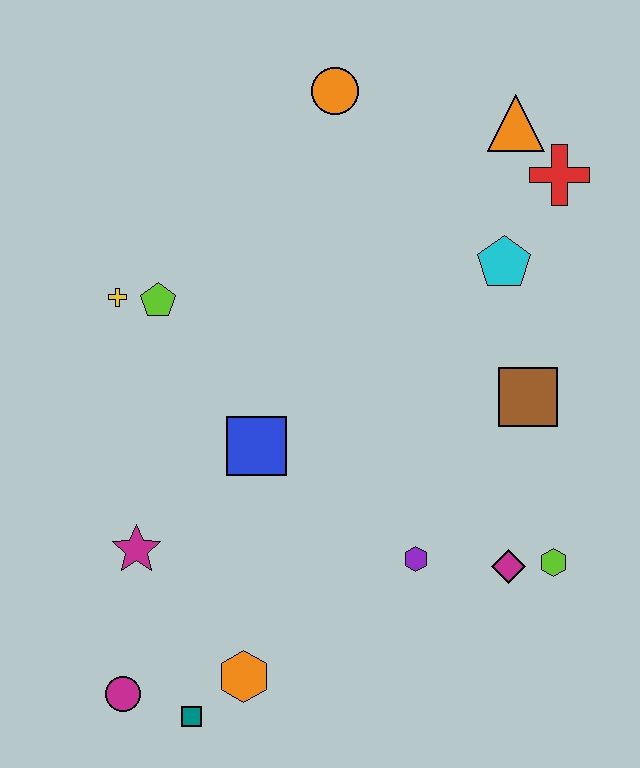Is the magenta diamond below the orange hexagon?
No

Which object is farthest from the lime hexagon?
The orange circle is farthest from the lime hexagon.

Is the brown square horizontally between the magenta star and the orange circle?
No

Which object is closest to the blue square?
The magenta star is closest to the blue square.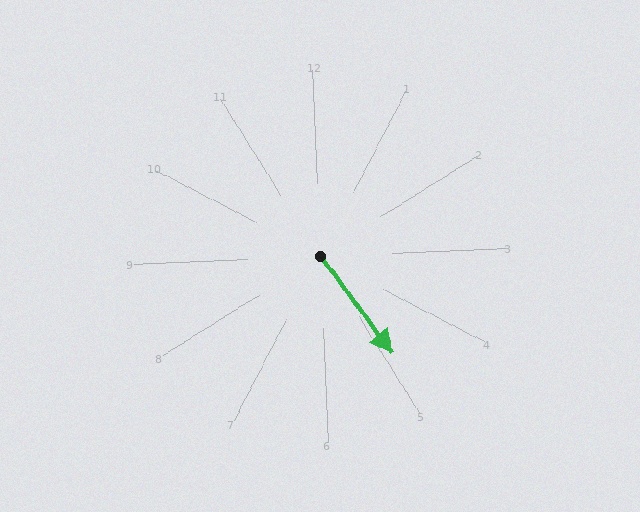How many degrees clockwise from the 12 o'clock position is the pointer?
Approximately 146 degrees.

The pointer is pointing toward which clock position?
Roughly 5 o'clock.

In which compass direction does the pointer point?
Southeast.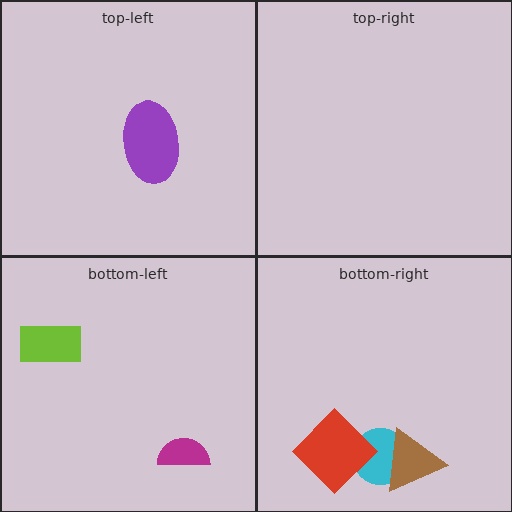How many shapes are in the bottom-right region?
3.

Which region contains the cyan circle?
The bottom-right region.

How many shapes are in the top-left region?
1.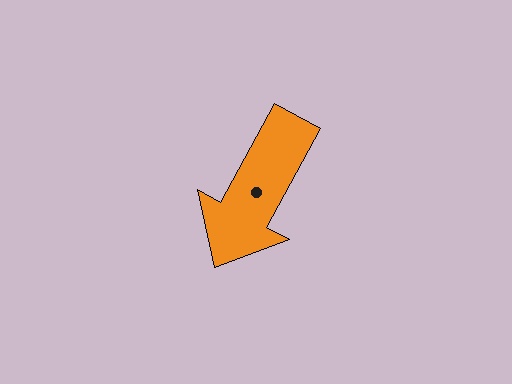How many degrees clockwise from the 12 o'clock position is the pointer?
Approximately 209 degrees.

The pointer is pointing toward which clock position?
Roughly 7 o'clock.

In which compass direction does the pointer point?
Southwest.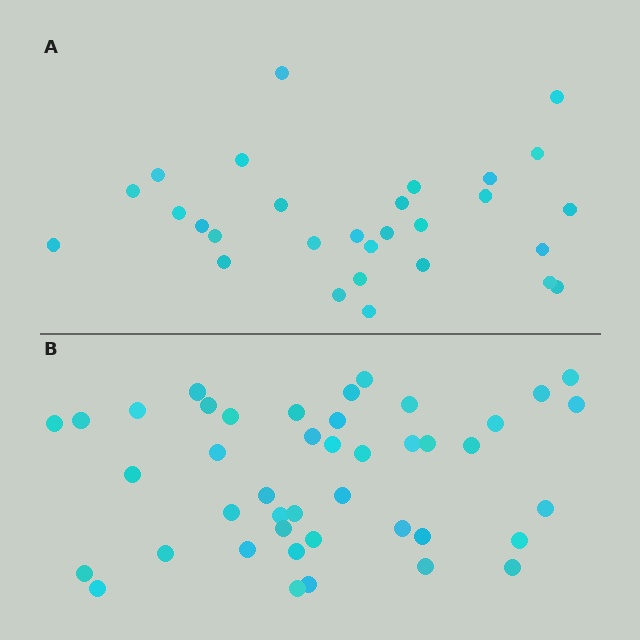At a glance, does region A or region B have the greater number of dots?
Region B (the bottom region) has more dots.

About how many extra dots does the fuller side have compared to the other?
Region B has approximately 15 more dots than region A.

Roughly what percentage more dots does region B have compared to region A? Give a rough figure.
About 50% more.